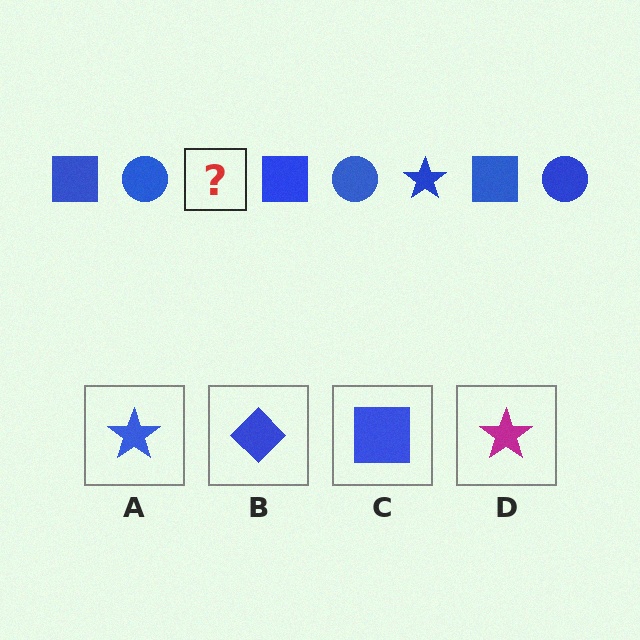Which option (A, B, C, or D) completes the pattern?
A.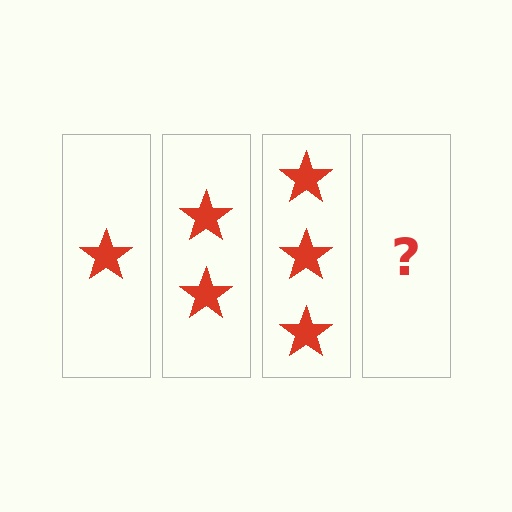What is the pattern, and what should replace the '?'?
The pattern is that each step adds one more star. The '?' should be 4 stars.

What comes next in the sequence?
The next element should be 4 stars.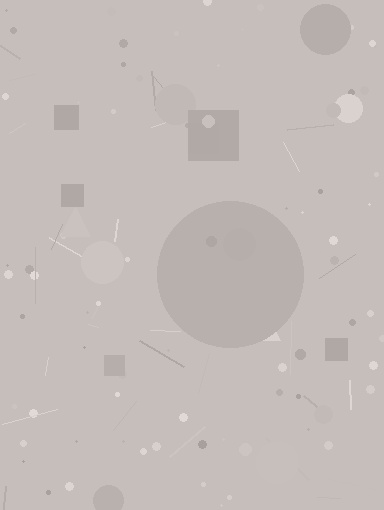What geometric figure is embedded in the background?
A circle is embedded in the background.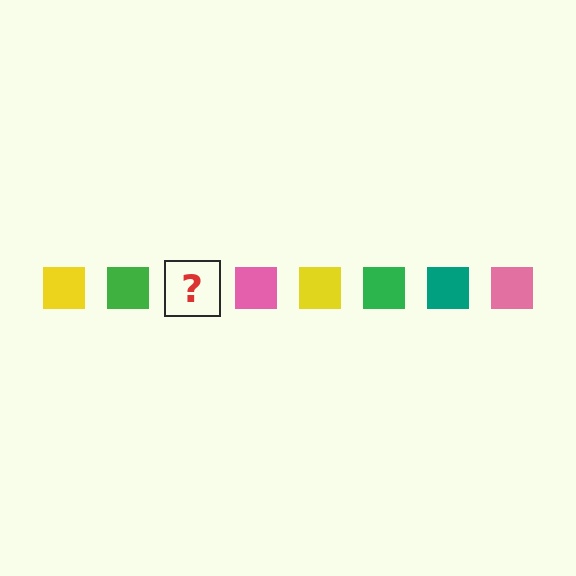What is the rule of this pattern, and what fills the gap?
The rule is that the pattern cycles through yellow, green, teal, pink squares. The gap should be filled with a teal square.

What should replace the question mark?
The question mark should be replaced with a teal square.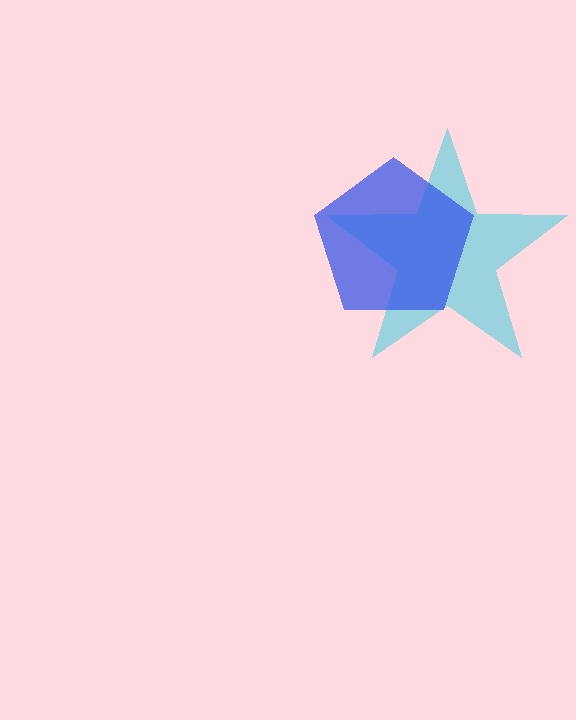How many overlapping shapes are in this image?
There are 2 overlapping shapes in the image.